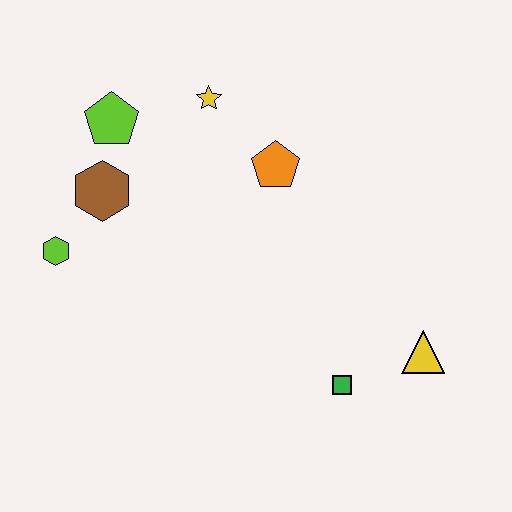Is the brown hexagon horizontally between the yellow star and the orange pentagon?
No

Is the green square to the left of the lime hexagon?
No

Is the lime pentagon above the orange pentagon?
Yes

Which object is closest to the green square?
The yellow triangle is closest to the green square.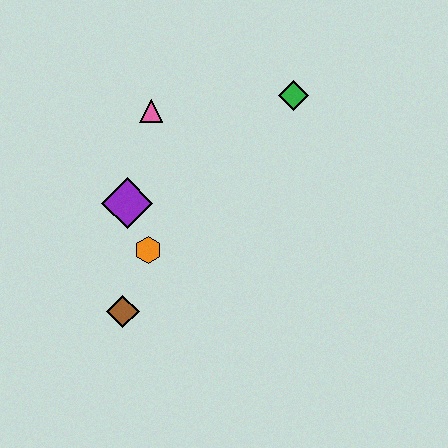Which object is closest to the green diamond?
The pink triangle is closest to the green diamond.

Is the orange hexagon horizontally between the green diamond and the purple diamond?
Yes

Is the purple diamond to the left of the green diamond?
Yes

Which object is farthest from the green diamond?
The brown diamond is farthest from the green diamond.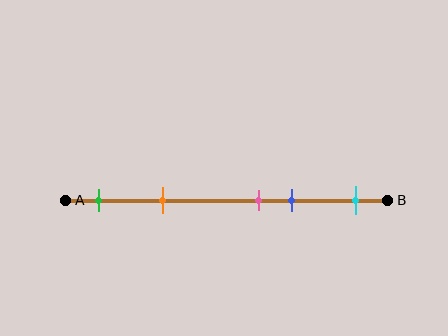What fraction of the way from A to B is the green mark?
The green mark is approximately 10% (0.1) of the way from A to B.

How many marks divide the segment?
There are 5 marks dividing the segment.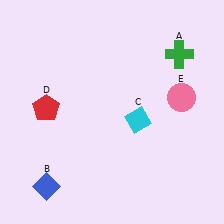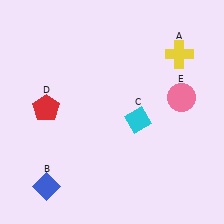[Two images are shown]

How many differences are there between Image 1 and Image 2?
There is 1 difference between the two images.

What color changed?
The cross (A) changed from green in Image 1 to yellow in Image 2.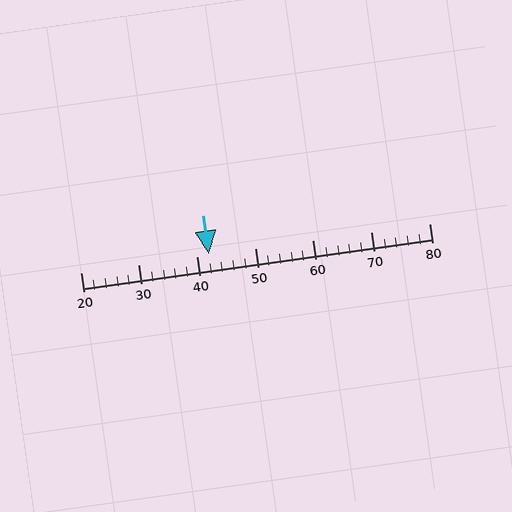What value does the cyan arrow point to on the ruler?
The cyan arrow points to approximately 42.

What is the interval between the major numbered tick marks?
The major tick marks are spaced 10 units apart.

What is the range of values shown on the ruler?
The ruler shows values from 20 to 80.